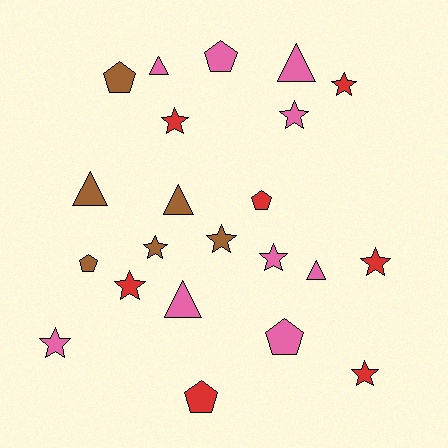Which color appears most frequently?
Pink, with 9 objects.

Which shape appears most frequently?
Star, with 10 objects.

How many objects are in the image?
There are 22 objects.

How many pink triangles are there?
There are 4 pink triangles.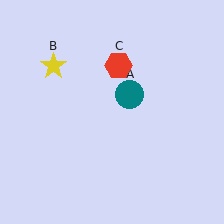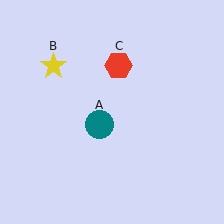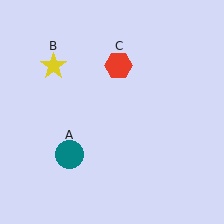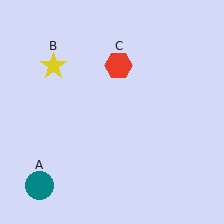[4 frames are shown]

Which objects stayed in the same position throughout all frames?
Yellow star (object B) and red hexagon (object C) remained stationary.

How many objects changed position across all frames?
1 object changed position: teal circle (object A).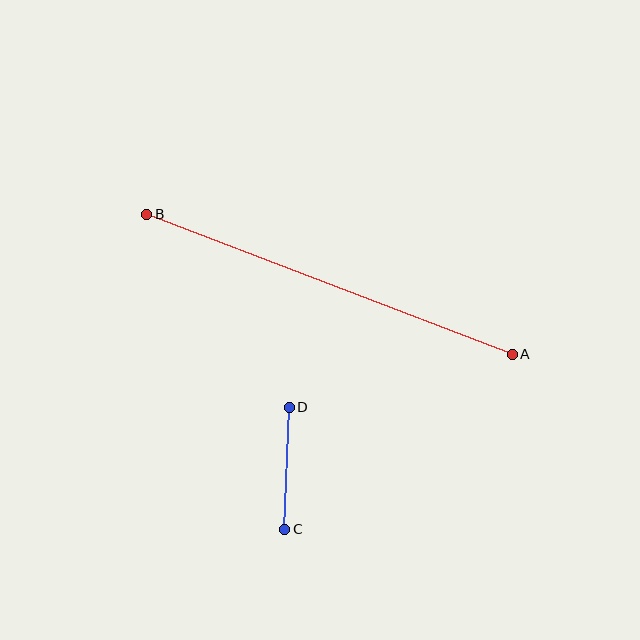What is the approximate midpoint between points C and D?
The midpoint is at approximately (287, 468) pixels.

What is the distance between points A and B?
The distance is approximately 391 pixels.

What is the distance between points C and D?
The distance is approximately 122 pixels.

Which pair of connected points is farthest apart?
Points A and B are farthest apart.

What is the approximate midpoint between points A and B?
The midpoint is at approximately (330, 284) pixels.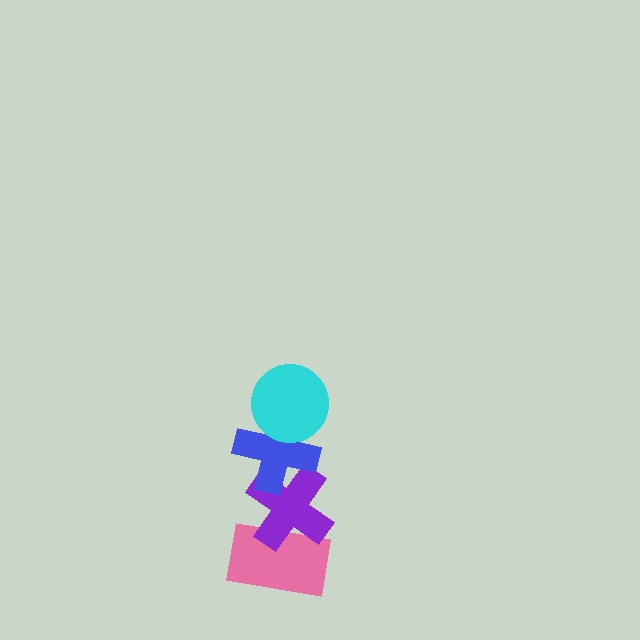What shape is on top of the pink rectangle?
The purple cross is on top of the pink rectangle.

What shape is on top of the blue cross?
The cyan circle is on top of the blue cross.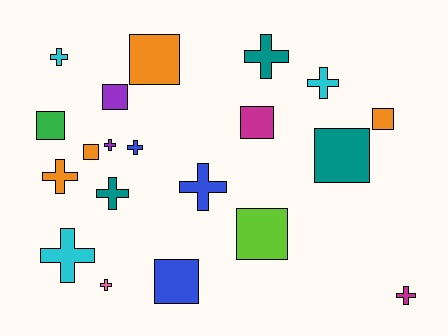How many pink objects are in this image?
There is 1 pink object.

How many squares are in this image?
There are 9 squares.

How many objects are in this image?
There are 20 objects.